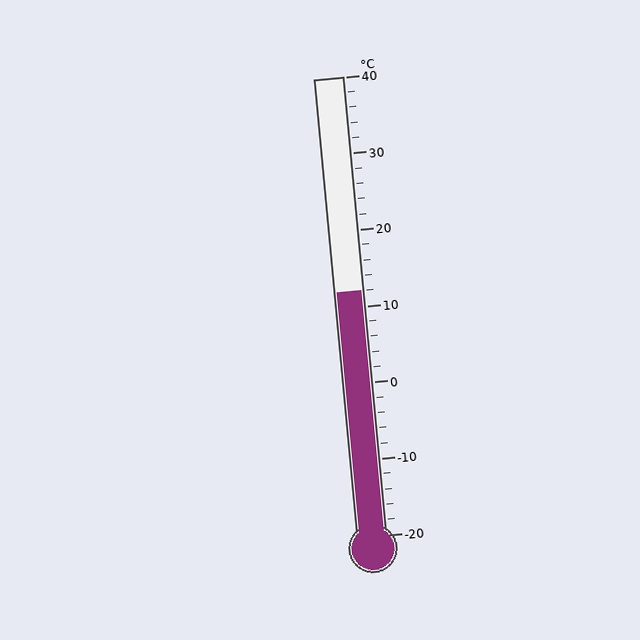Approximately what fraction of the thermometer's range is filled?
The thermometer is filled to approximately 55% of its range.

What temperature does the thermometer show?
The thermometer shows approximately 12°C.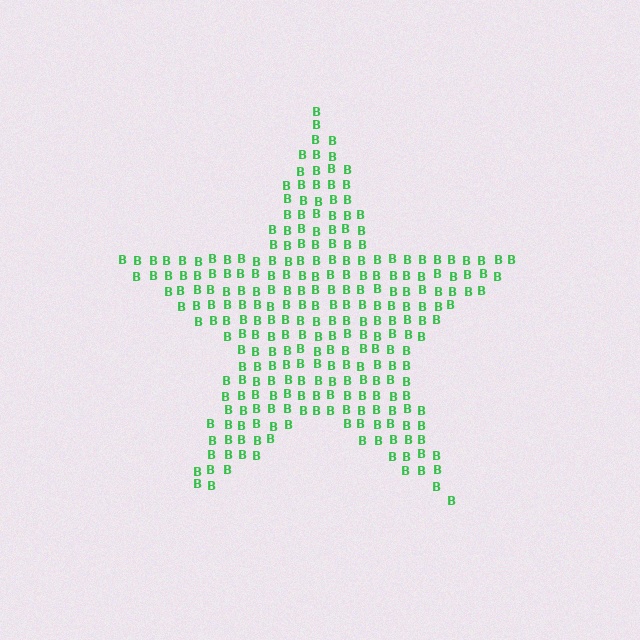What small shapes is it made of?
It is made of small letter B's.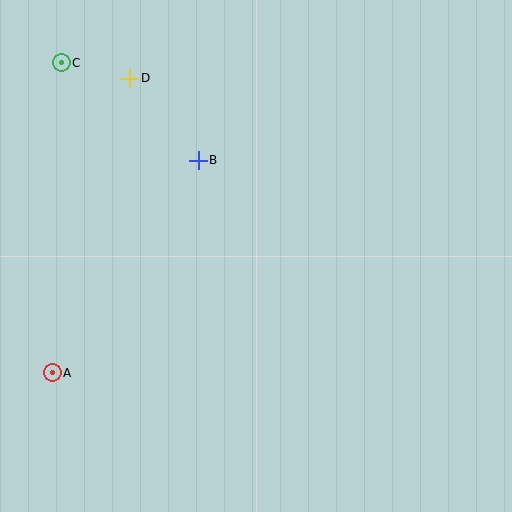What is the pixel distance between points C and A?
The distance between C and A is 310 pixels.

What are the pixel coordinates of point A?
Point A is at (52, 373).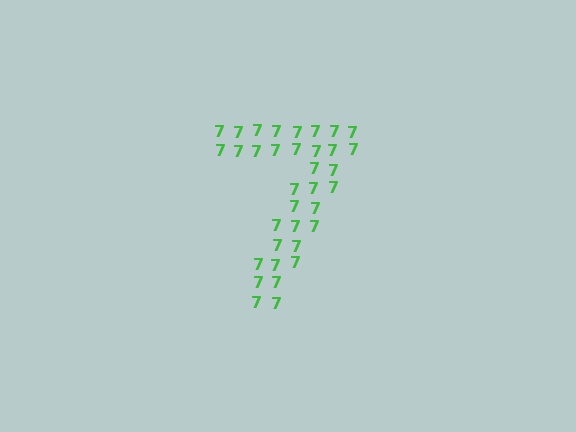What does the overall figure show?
The overall figure shows the digit 7.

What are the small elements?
The small elements are digit 7's.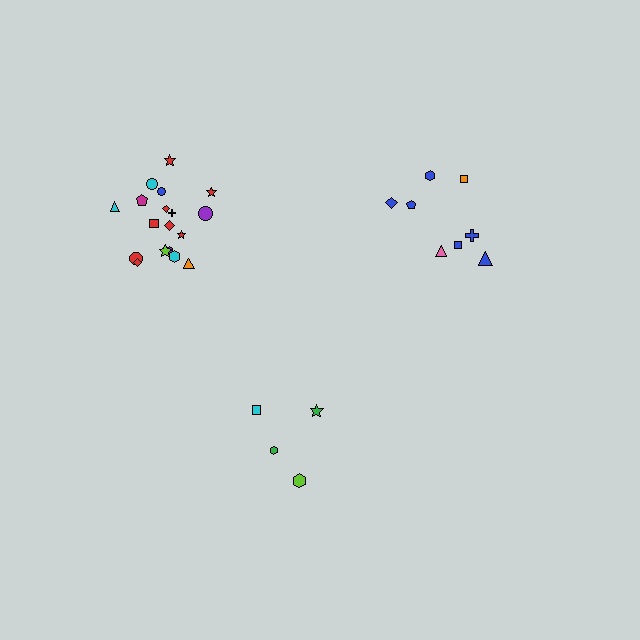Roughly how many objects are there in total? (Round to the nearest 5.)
Roughly 30 objects in total.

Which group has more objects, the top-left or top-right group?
The top-left group.